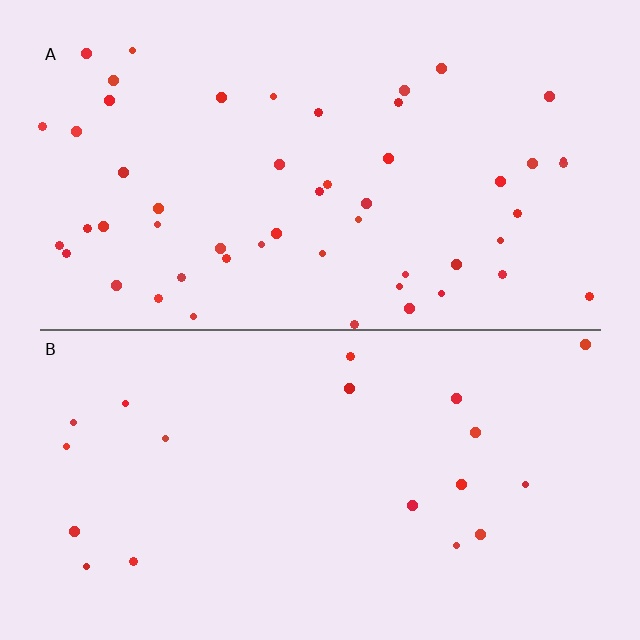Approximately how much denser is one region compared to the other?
Approximately 2.7× — region A over region B.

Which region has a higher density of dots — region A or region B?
A (the top).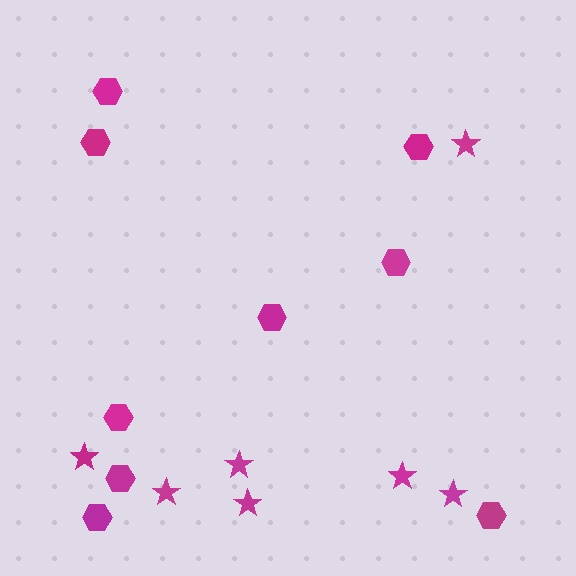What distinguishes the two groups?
There are 2 groups: one group of stars (7) and one group of hexagons (9).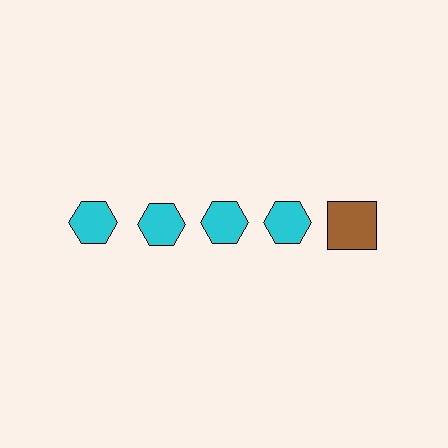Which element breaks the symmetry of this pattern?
The brown square in the top row, rightmost column breaks the symmetry. All other shapes are cyan hexagons.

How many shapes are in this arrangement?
There are 5 shapes arranged in a grid pattern.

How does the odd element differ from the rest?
It differs in both color (brown instead of cyan) and shape (square instead of hexagon).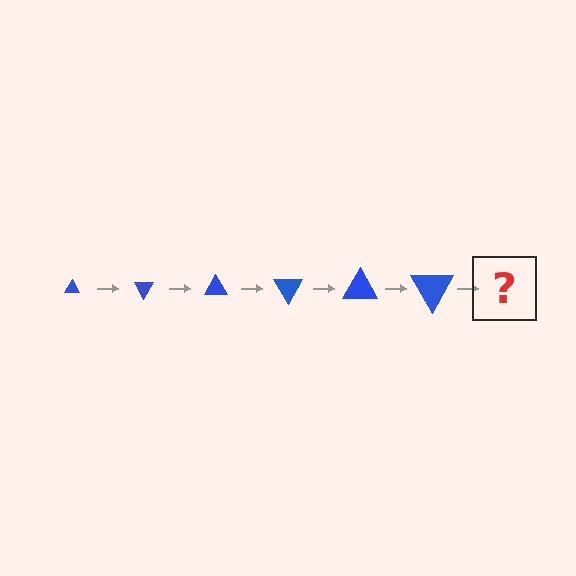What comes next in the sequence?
The next element should be a triangle, larger than the previous one and rotated 360 degrees from the start.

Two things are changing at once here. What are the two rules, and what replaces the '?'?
The two rules are that the triangle grows larger each step and it rotates 60 degrees each step. The '?' should be a triangle, larger than the previous one and rotated 360 degrees from the start.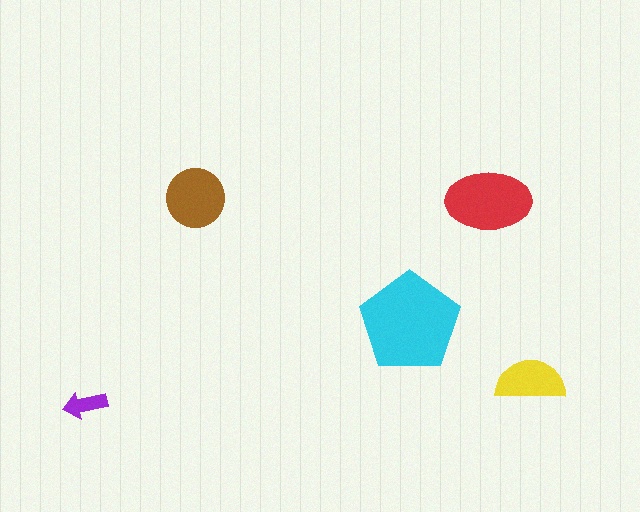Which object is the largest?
The cyan pentagon.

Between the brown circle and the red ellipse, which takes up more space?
The red ellipse.